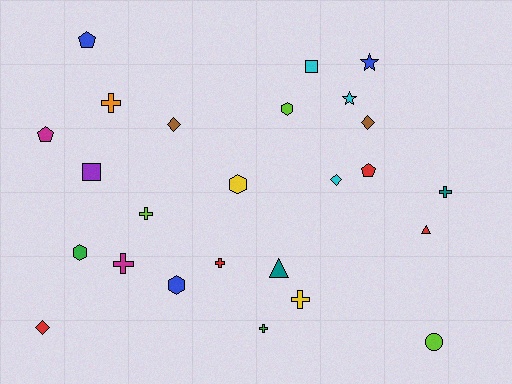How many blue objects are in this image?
There are 3 blue objects.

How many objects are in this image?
There are 25 objects.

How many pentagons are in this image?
There are 3 pentagons.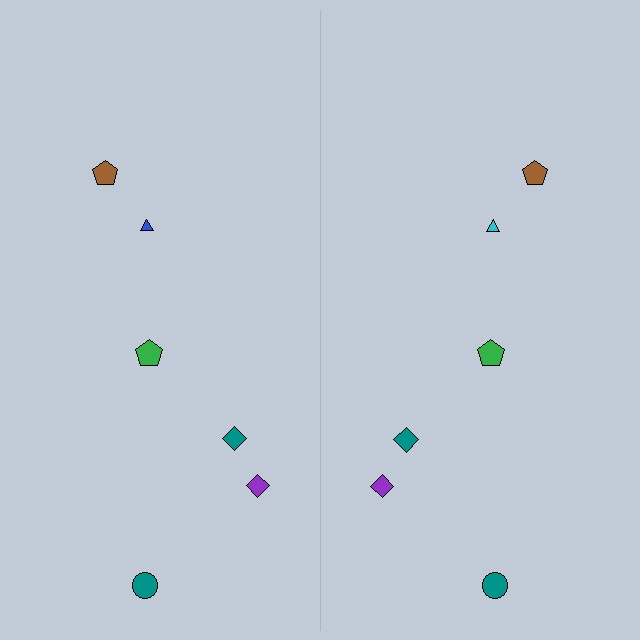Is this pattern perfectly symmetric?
No, the pattern is not perfectly symmetric. The cyan triangle on the right side breaks the symmetry — its mirror counterpart is blue.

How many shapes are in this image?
There are 12 shapes in this image.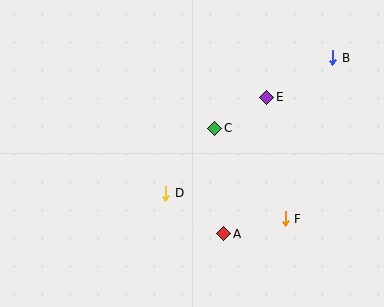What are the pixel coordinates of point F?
Point F is at (285, 219).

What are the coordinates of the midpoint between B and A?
The midpoint between B and A is at (278, 146).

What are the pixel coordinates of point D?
Point D is at (166, 193).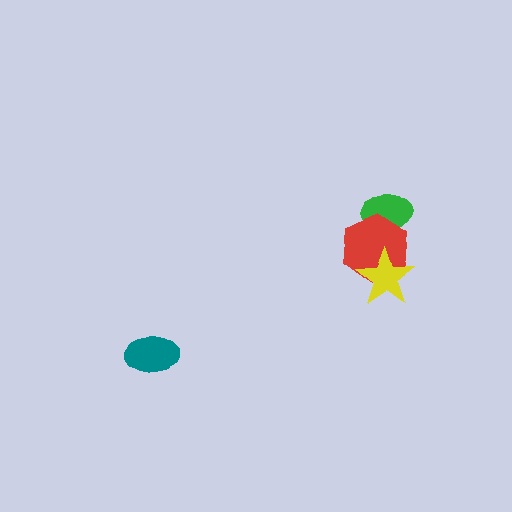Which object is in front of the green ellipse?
The red hexagon is in front of the green ellipse.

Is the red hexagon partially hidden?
Yes, it is partially covered by another shape.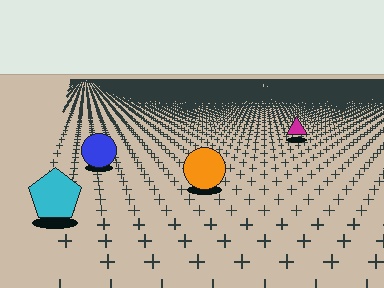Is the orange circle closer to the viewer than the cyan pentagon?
No. The cyan pentagon is closer — you can tell from the texture gradient: the ground texture is coarser near it.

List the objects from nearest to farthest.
From nearest to farthest: the cyan pentagon, the orange circle, the blue circle, the magenta triangle.